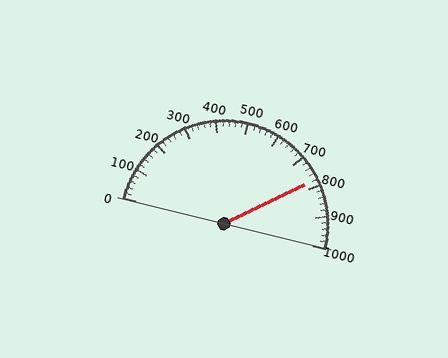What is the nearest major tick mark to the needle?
The nearest major tick mark is 800.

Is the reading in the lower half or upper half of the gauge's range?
The reading is in the upper half of the range (0 to 1000).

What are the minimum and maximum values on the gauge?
The gauge ranges from 0 to 1000.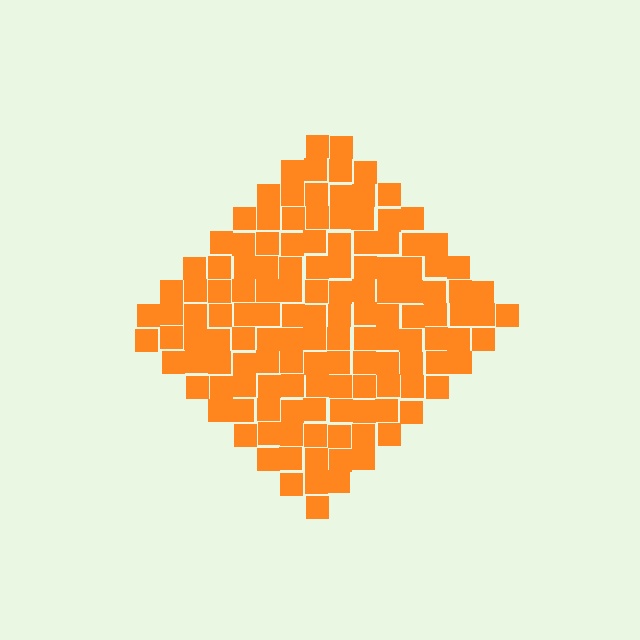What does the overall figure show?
The overall figure shows a diamond.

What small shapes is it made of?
It is made of small squares.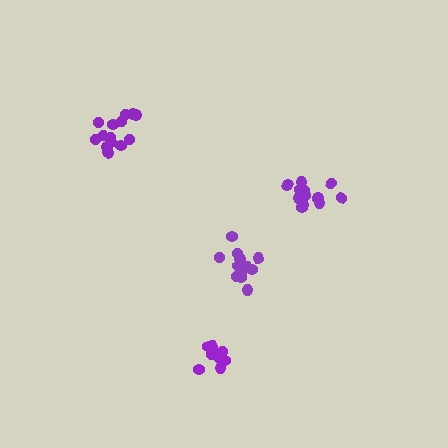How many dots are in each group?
Group 1: 12 dots, Group 2: 15 dots, Group 3: 15 dots, Group 4: 11 dots (53 total).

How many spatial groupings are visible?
There are 4 spatial groupings.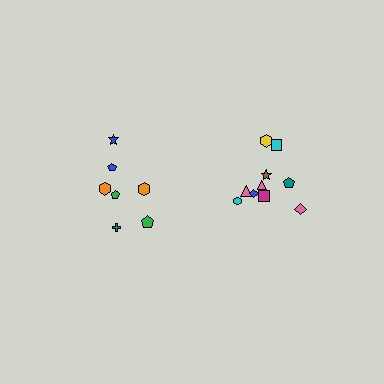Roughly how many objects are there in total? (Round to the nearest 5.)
Roughly 15 objects in total.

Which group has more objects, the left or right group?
The right group.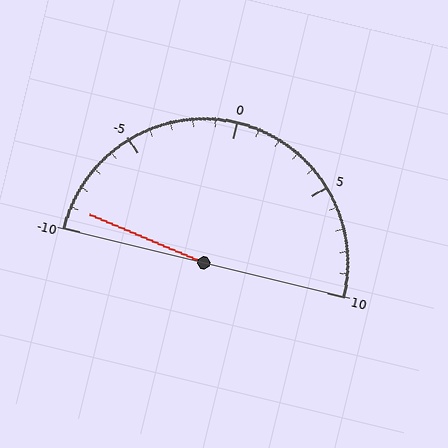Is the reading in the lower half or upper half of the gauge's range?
The reading is in the lower half of the range (-10 to 10).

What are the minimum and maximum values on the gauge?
The gauge ranges from -10 to 10.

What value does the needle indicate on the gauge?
The needle indicates approximately -9.